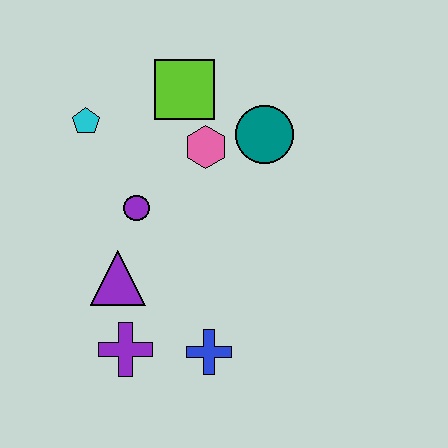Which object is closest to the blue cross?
The purple cross is closest to the blue cross.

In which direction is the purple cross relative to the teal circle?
The purple cross is below the teal circle.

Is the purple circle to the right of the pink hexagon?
No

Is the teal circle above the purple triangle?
Yes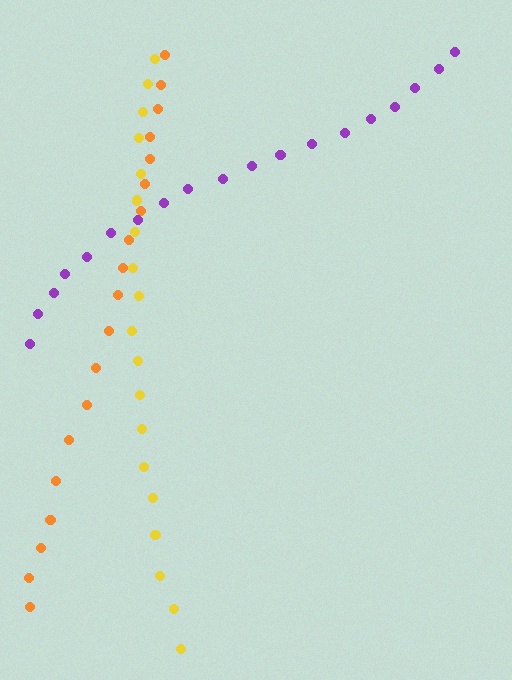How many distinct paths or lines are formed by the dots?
There are 3 distinct paths.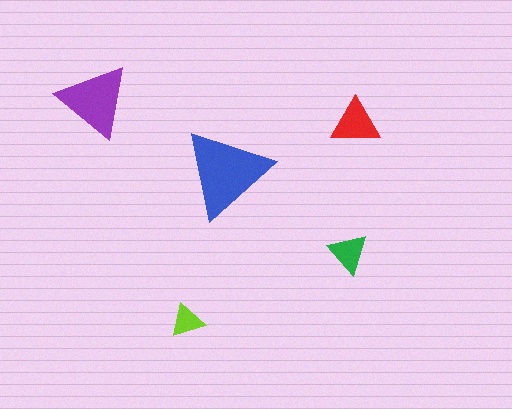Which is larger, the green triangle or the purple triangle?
The purple one.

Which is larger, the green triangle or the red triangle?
The red one.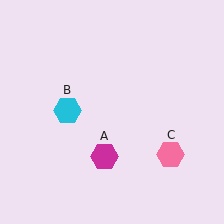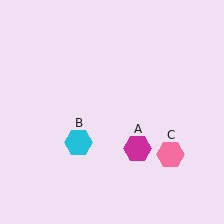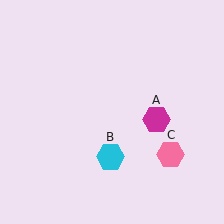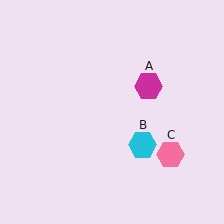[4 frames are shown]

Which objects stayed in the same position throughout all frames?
Pink hexagon (object C) remained stationary.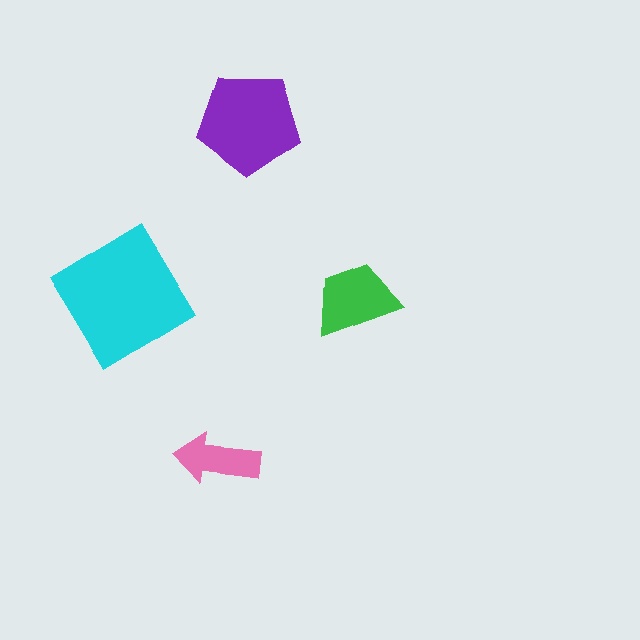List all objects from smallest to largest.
The pink arrow, the green trapezoid, the purple pentagon, the cyan diamond.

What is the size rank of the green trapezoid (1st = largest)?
3rd.